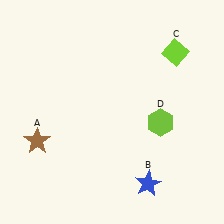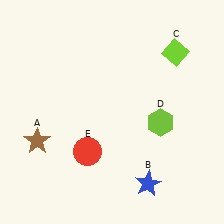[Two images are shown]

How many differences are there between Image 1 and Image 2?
There is 1 difference between the two images.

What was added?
A red circle (E) was added in Image 2.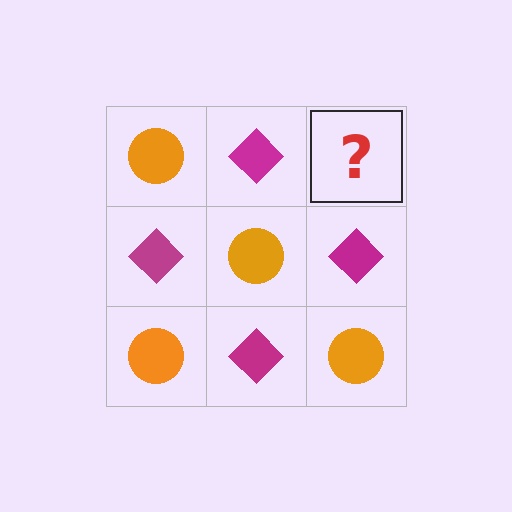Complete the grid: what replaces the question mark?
The question mark should be replaced with an orange circle.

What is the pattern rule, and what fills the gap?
The rule is that it alternates orange circle and magenta diamond in a checkerboard pattern. The gap should be filled with an orange circle.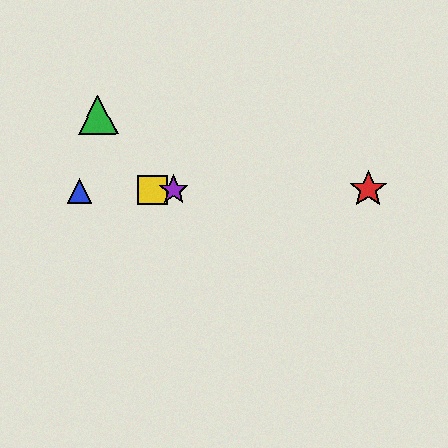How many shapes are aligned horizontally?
4 shapes (the red star, the blue triangle, the yellow square, the purple star) are aligned horizontally.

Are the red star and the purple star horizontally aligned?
Yes, both are at y≈189.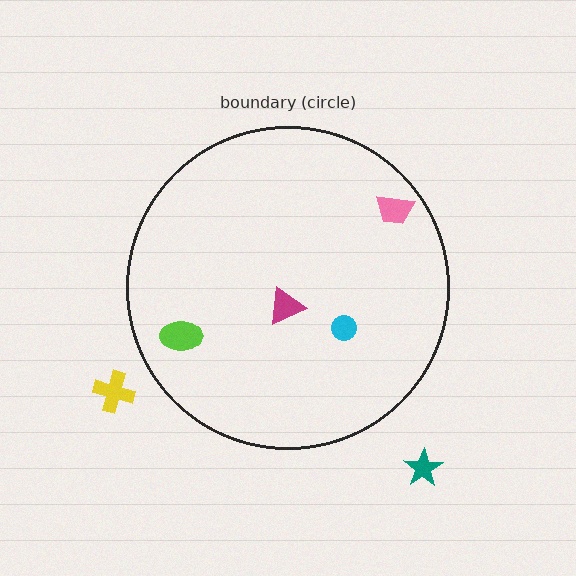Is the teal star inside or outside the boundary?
Outside.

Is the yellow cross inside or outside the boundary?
Outside.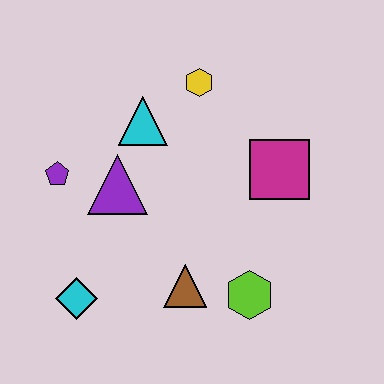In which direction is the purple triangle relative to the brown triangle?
The purple triangle is above the brown triangle.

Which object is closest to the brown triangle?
The lime hexagon is closest to the brown triangle.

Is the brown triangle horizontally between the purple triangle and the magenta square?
Yes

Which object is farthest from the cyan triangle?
The lime hexagon is farthest from the cyan triangle.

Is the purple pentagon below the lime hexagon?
No